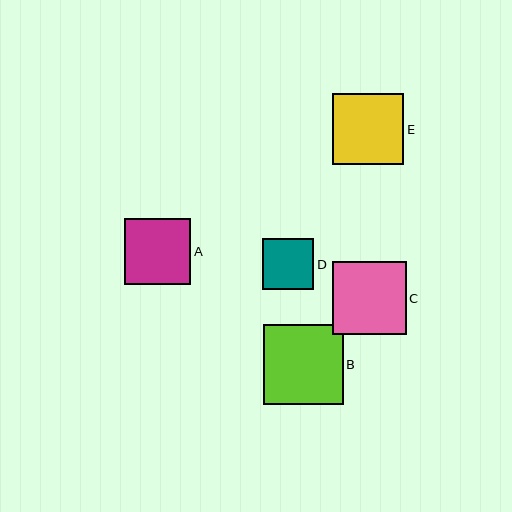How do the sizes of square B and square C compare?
Square B and square C are approximately the same size.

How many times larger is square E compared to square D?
Square E is approximately 1.4 times the size of square D.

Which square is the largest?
Square B is the largest with a size of approximately 80 pixels.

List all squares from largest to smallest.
From largest to smallest: B, C, E, A, D.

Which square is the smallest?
Square D is the smallest with a size of approximately 52 pixels.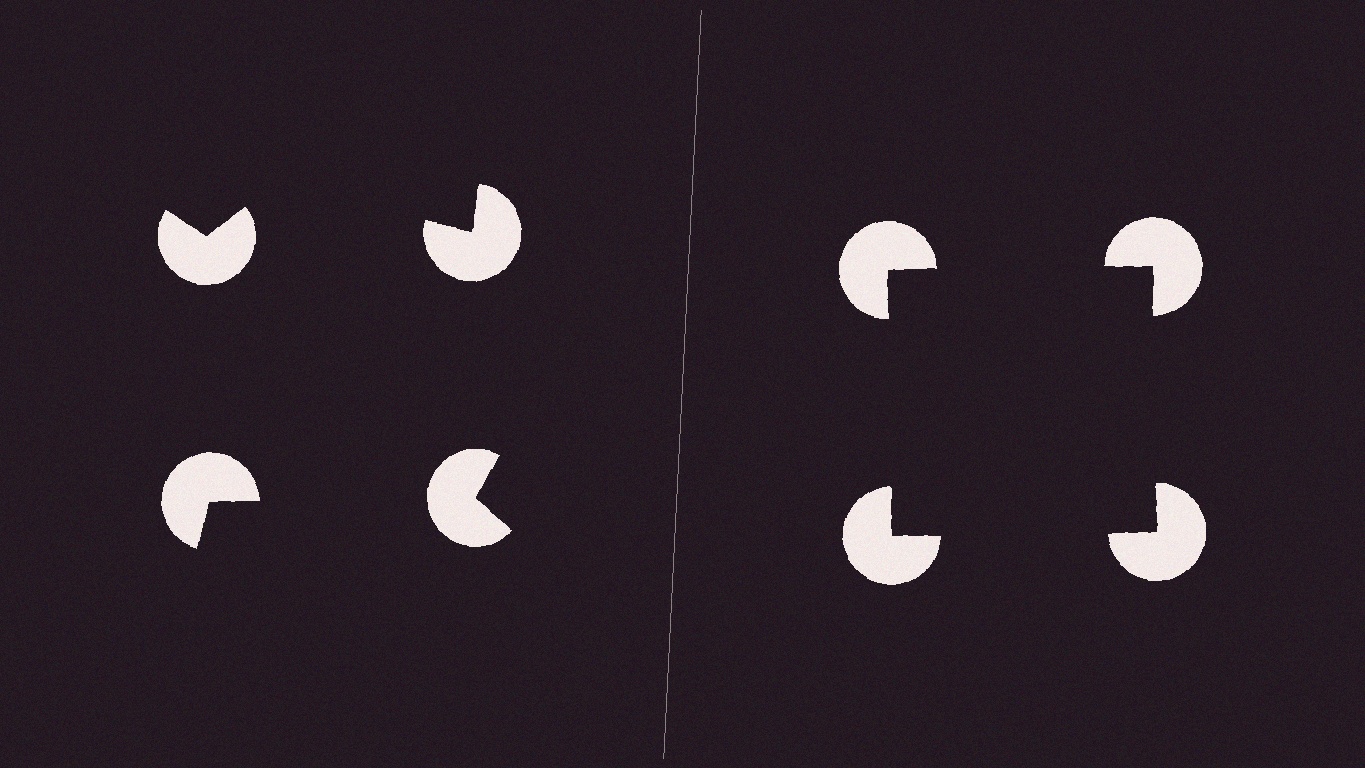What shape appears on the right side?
An illusory square.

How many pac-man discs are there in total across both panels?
8 — 4 on each side.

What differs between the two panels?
The pac-man discs are positioned identically on both sides; only the wedge orientations differ. On the right they align to a square; on the left they are misaligned.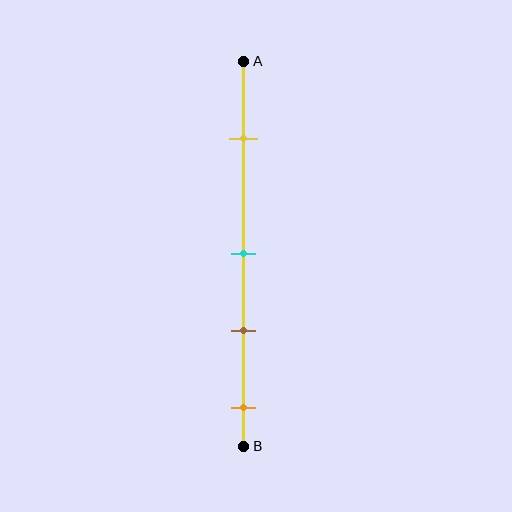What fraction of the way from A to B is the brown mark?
The brown mark is approximately 70% (0.7) of the way from A to B.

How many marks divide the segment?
There are 4 marks dividing the segment.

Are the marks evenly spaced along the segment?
No, the marks are not evenly spaced.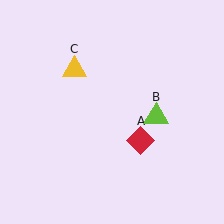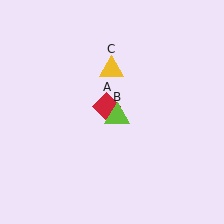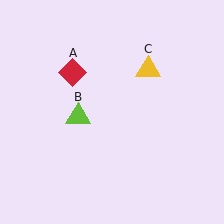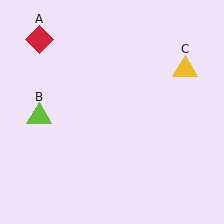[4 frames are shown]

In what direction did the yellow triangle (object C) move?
The yellow triangle (object C) moved right.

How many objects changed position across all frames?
3 objects changed position: red diamond (object A), lime triangle (object B), yellow triangle (object C).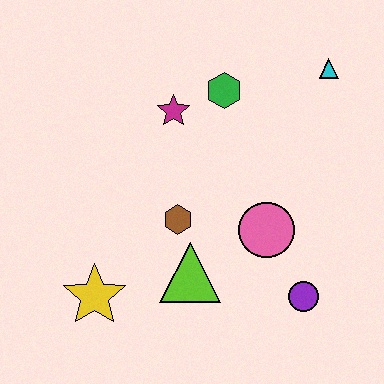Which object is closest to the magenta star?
The green hexagon is closest to the magenta star.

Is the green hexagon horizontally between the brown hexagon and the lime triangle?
No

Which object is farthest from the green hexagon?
The yellow star is farthest from the green hexagon.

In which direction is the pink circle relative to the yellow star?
The pink circle is to the right of the yellow star.